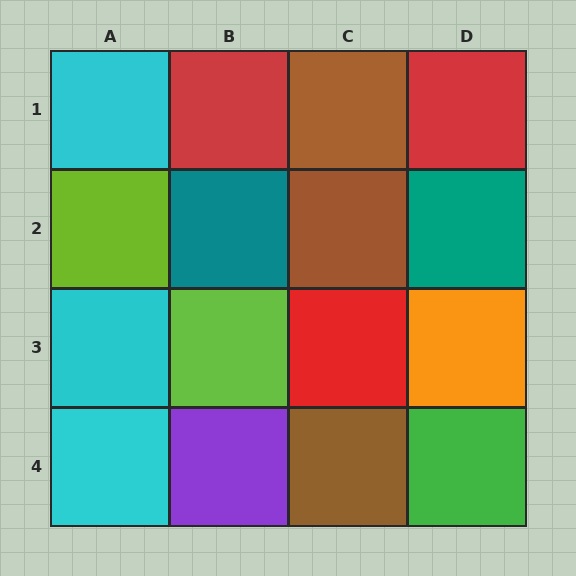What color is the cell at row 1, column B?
Red.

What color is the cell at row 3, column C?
Red.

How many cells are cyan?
3 cells are cyan.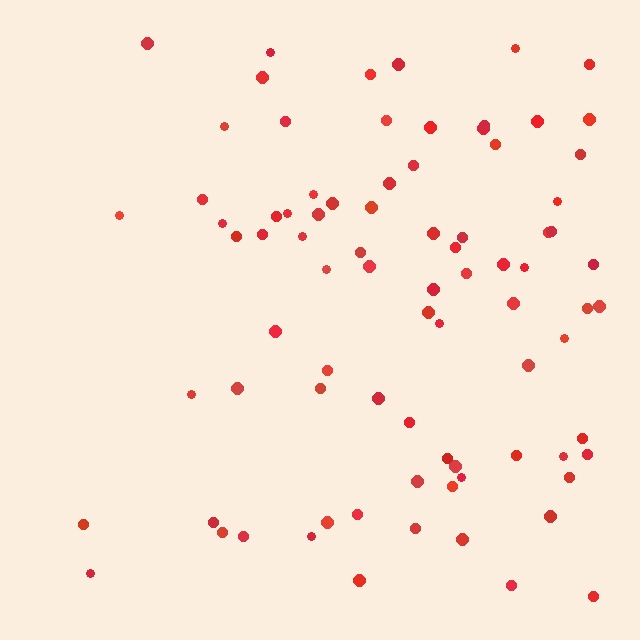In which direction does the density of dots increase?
From left to right, with the right side densest.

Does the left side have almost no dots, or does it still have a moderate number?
Still a moderate number, just noticeably fewer than the right.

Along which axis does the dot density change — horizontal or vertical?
Horizontal.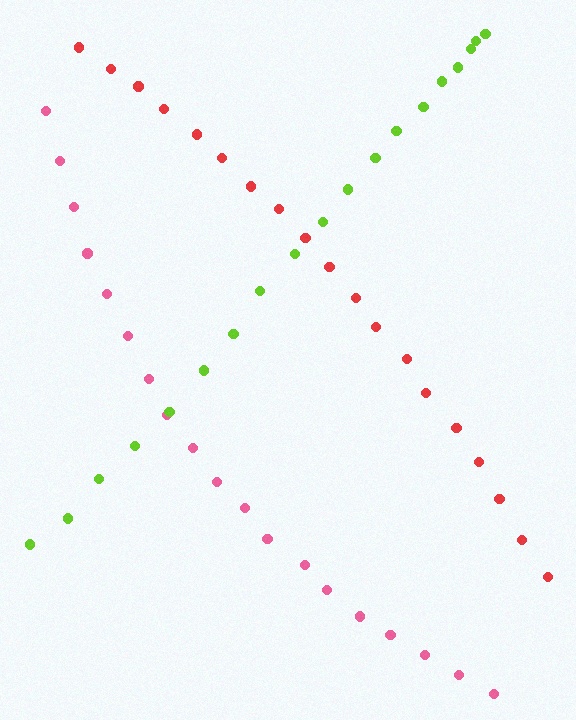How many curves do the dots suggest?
There are 3 distinct paths.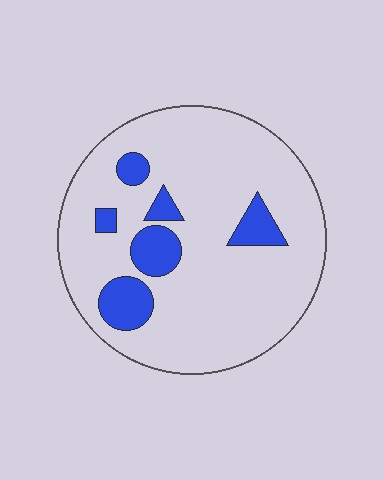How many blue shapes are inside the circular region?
6.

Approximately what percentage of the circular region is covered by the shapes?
Approximately 15%.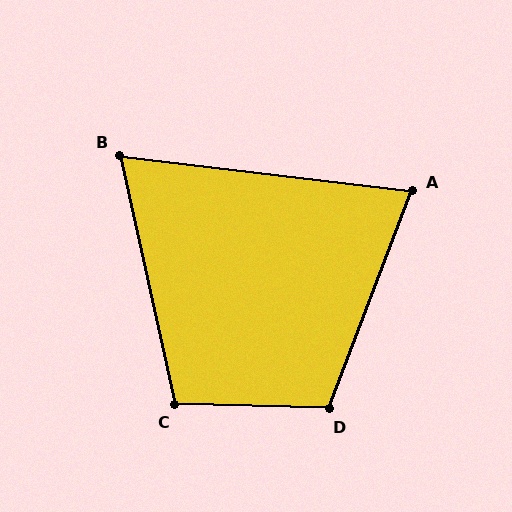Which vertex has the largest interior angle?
D, at approximately 109 degrees.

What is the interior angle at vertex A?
Approximately 76 degrees (acute).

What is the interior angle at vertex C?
Approximately 104 degrees (obtuse).